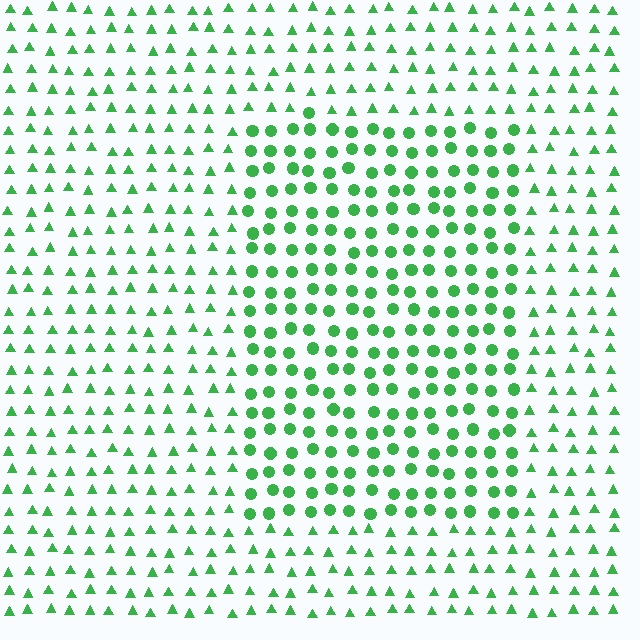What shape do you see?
I see a rectangle.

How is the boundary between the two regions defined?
The boundary is defined by a change in element shape: circles inside vs. triangles outside. All elements share the same color and spacing.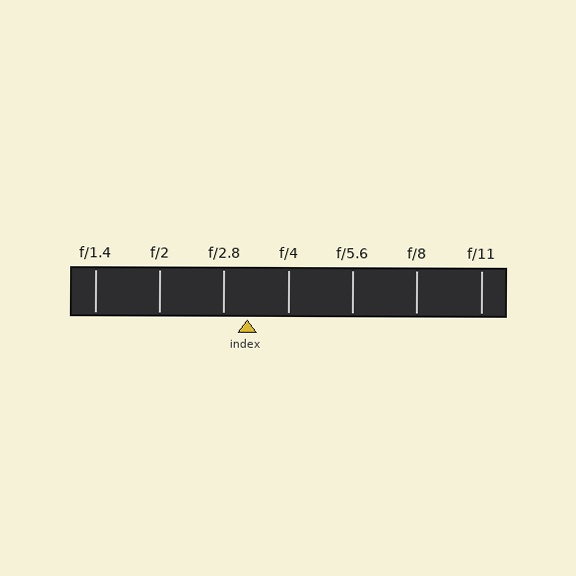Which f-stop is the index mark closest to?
The index mark is closest to f/2.8.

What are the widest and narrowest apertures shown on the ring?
The widest aperture shown is f/1.4 and the narrowest is f/11.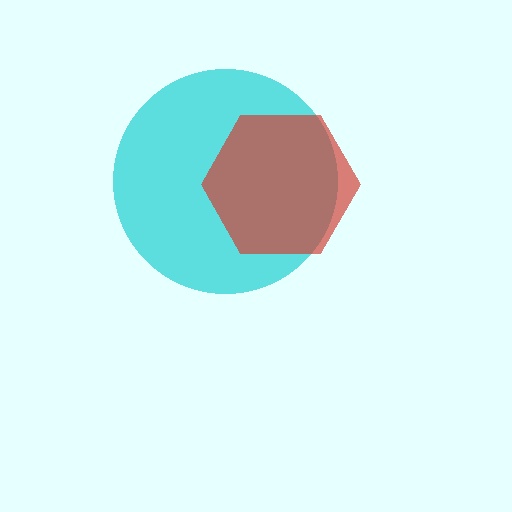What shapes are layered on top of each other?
The layered shapes are: a cyan circle, a red hexagon.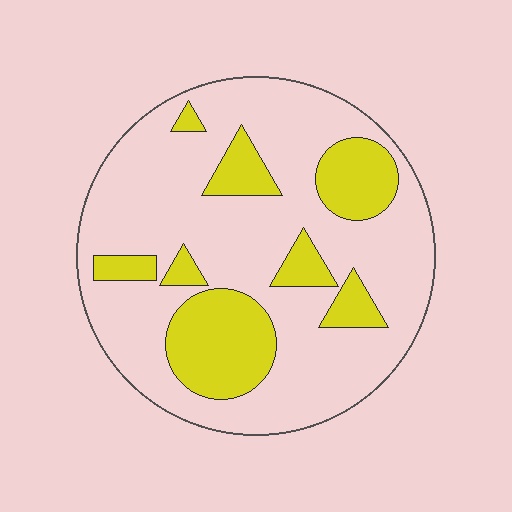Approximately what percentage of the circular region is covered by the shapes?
Approximately 25%.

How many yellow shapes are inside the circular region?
8.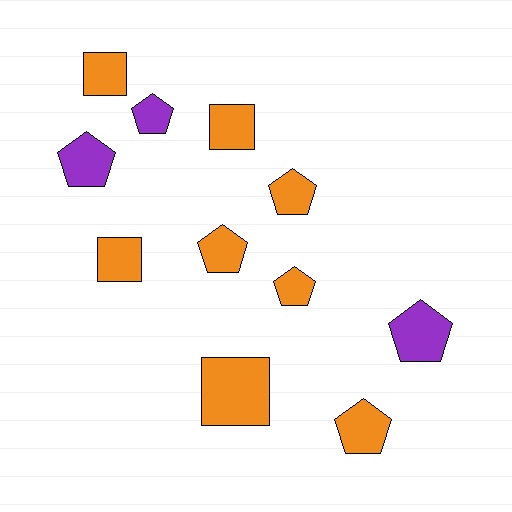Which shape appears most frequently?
Pentagon, with 7 objects.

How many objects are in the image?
There are 11 objects.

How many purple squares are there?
There are no purple squares.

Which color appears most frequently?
Orange, with 8 objects.